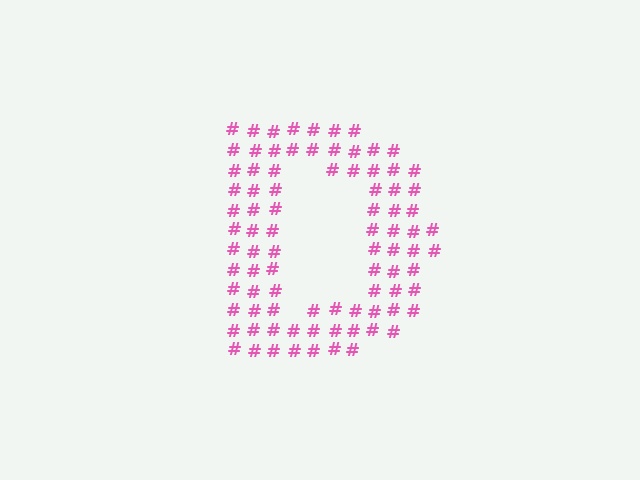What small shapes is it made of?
It is made of small hash symbols.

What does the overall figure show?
The overall figure shows the letter D.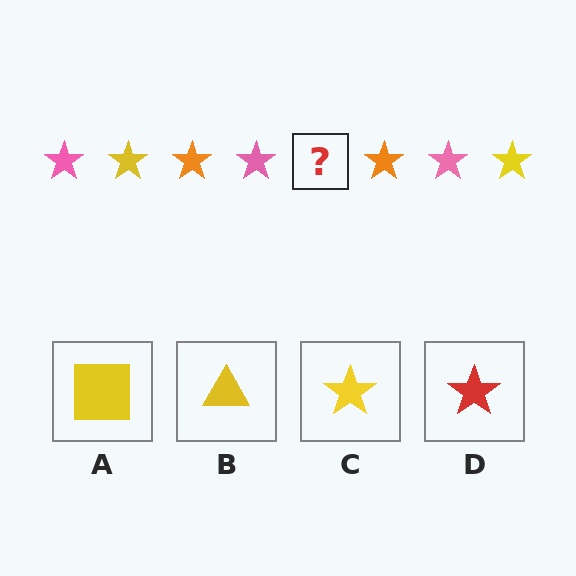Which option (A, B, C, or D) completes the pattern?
C.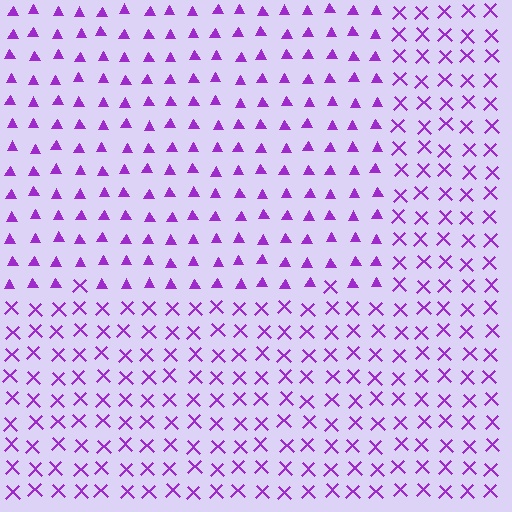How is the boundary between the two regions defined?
The boundary is defined by a change in element shape: triangles inside vs. X marks outside. All elements share the same color and spacing.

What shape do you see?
I see a rectangle.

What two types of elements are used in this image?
The image uses triangles inside the rectangle region and X marks outside it.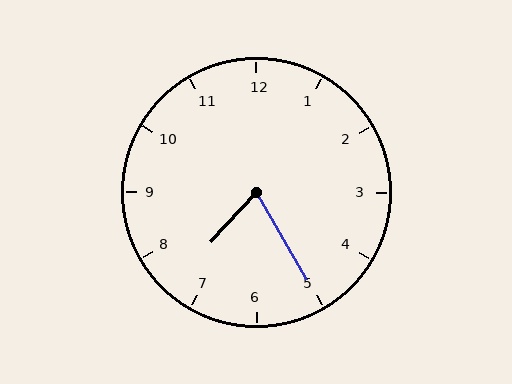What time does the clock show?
7:25.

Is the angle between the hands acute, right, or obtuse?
It is acute.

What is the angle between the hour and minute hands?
Approximately 72 degrees.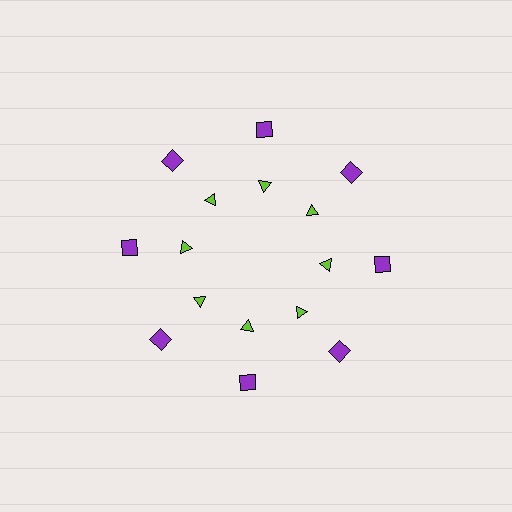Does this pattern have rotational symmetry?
Yes, this pattern has 8-fold rotational symmetry. It looks the same after rotating 45 degrees around the center.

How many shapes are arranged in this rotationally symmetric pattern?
There are 16 shapes, arranged in 8 groups of 2.